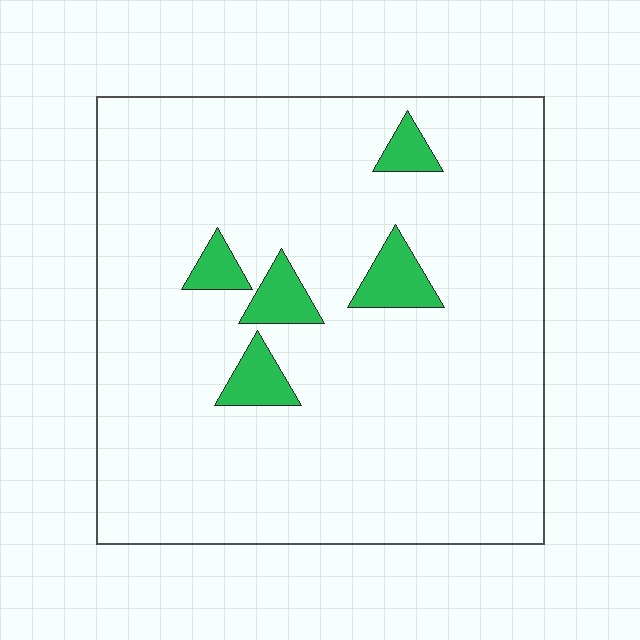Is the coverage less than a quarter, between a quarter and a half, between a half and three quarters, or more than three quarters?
Less than a quarter.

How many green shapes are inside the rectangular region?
5.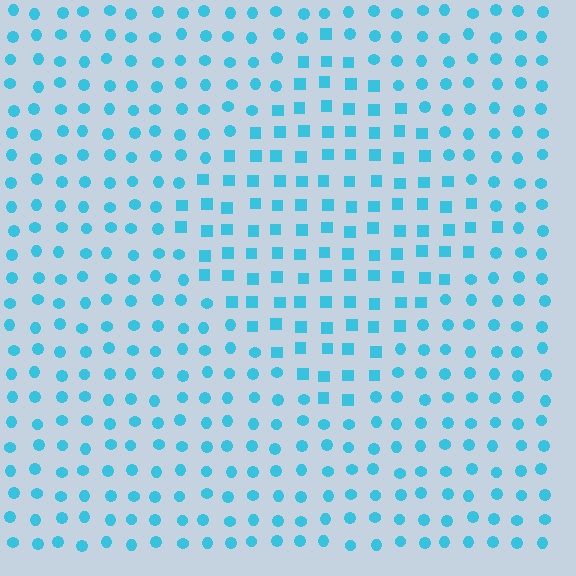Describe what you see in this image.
The image is filled with small cyan elements arranged in a uniform grid. A diamond-shaped region contains squares, while the surrounding area contains circles. The boundary is defined purely by the change in element shape.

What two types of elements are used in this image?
The image uses squares inside the diamond region and circles outside it.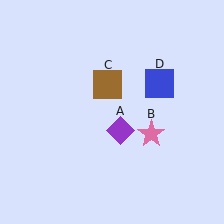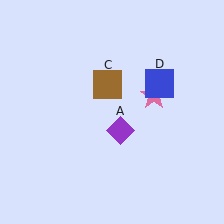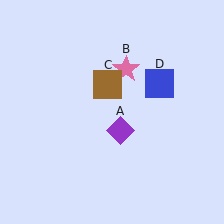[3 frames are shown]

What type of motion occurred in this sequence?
The pink star (object B) rotated counterclockwise around the center of the scene.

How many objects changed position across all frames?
1 object changed position: pink star (object B).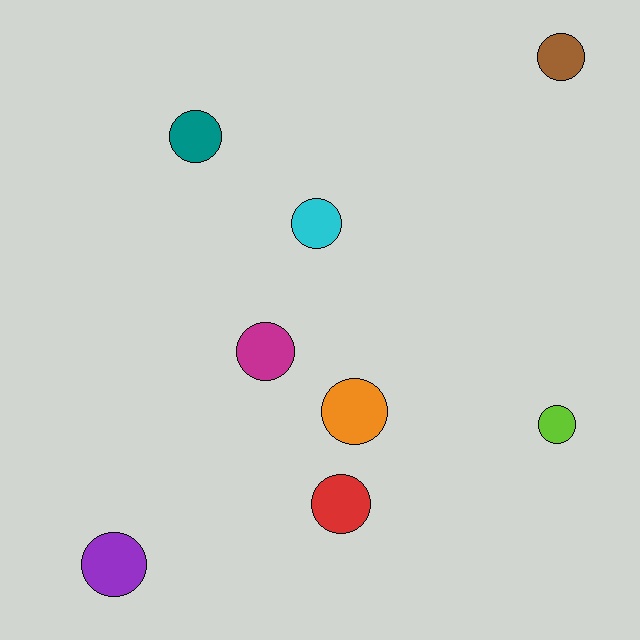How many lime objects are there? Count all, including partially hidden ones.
There is 1 lime object.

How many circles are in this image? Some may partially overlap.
There are 8 circles.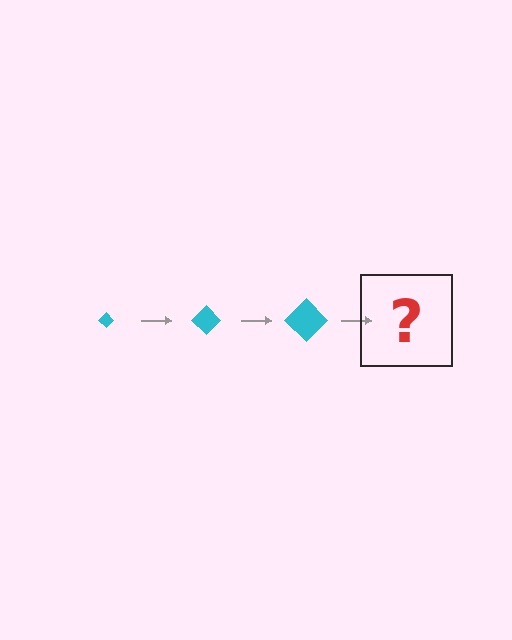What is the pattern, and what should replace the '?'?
The pattern is that the diamond gets progressively larger each step. The '?' should be a cyan diamond, larger than the previous one.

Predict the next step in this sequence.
The next step is a cyan diamond, larger than the previous one.